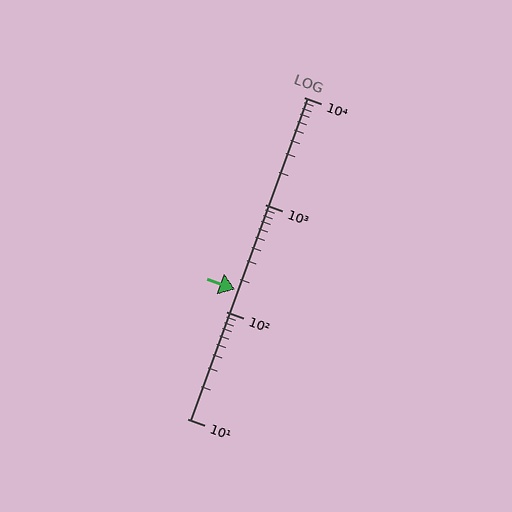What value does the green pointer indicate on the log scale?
The pointer indicates approximately 160.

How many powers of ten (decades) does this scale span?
The scale spans 3 decades, from 10 to 10000.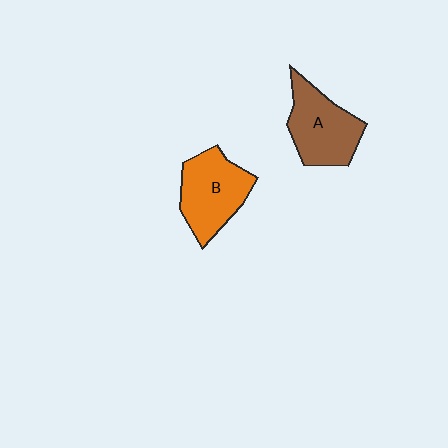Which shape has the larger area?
Shape B (orange).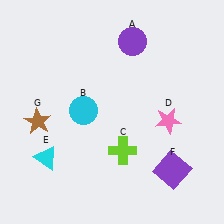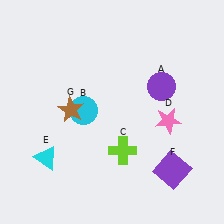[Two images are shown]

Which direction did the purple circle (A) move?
The purple circle (A) moved down.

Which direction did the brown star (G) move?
The brown star (G) moved right.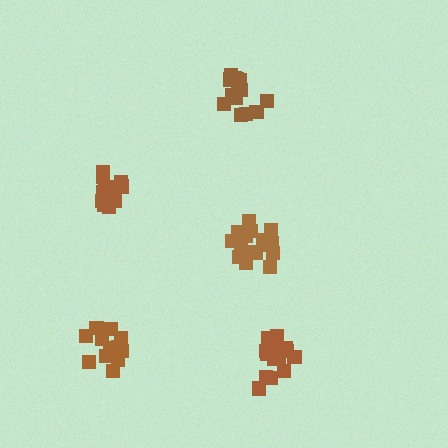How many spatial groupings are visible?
There are 5 spatial groupings.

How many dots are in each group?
Group 1: 16 dots, Group 2: 16 dots, Group 3: 15 dots, Group 4: 12 dots, Group 5: 17 dots (76 total).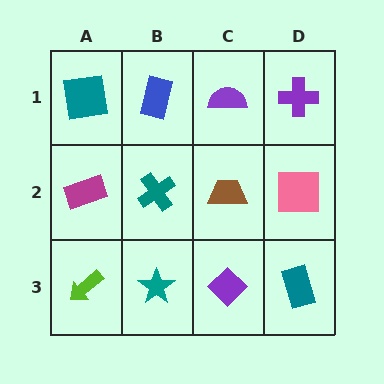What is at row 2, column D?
A pink square.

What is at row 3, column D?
A teal rectangle.